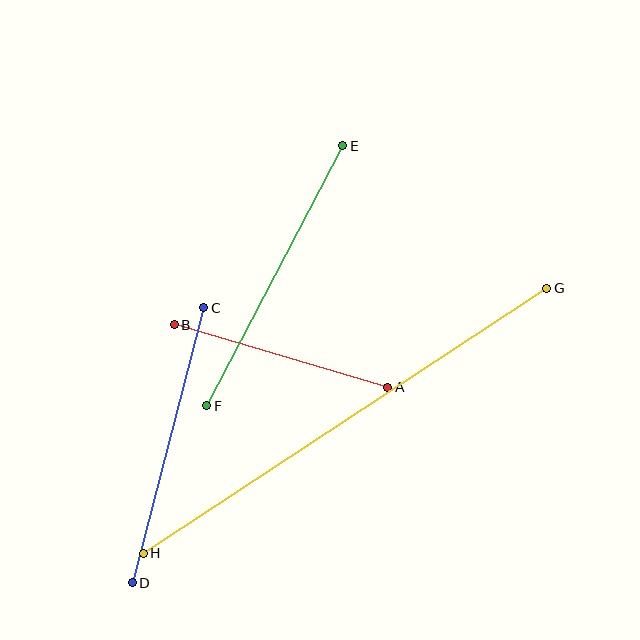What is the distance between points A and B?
The distance is approximately 223 pixels.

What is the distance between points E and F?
The distance is approximately 293 pixels.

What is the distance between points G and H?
The distance is approximately 483 pixels.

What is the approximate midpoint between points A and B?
The midpoint is at approximately (281, 356) pixels.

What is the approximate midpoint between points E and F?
The midpoint is at approximately (275, 276) pixels.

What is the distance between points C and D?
The distance is approximately 284 pixels.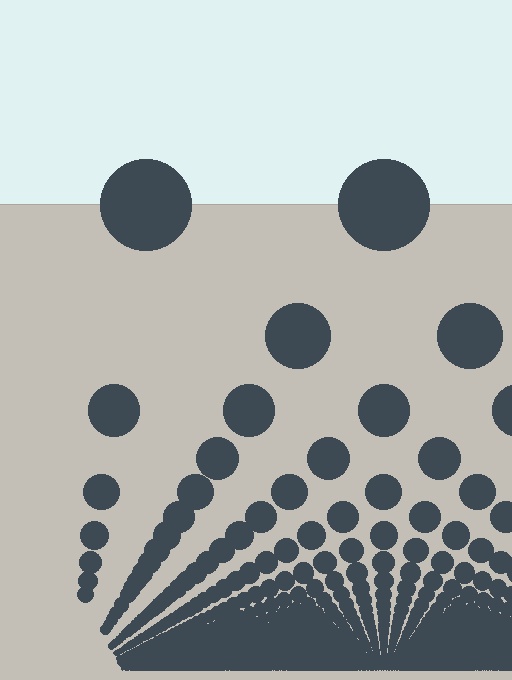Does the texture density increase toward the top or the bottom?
Density increases toward the bottom.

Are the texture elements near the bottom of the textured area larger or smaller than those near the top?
Smaller. The gradient is inverted — elements near the bottom are smaller and denser.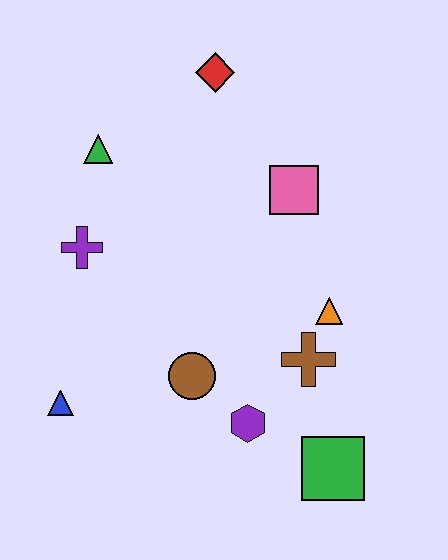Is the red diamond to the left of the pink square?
Yes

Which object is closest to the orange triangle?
The brown cross is closest to the orange triangle.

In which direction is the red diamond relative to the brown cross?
The red diamond is above the brown cross.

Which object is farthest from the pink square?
The blue triangle is farthest from the pink square.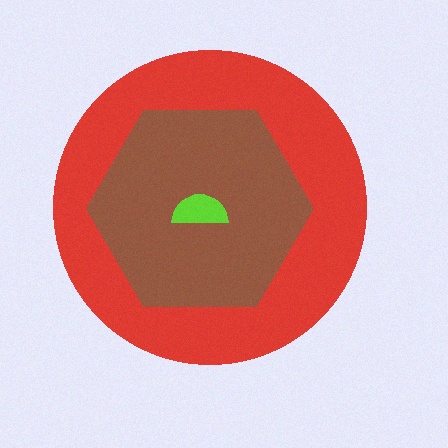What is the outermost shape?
The red circle.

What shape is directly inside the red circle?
The brown hexagon.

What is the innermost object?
The lime semicircle.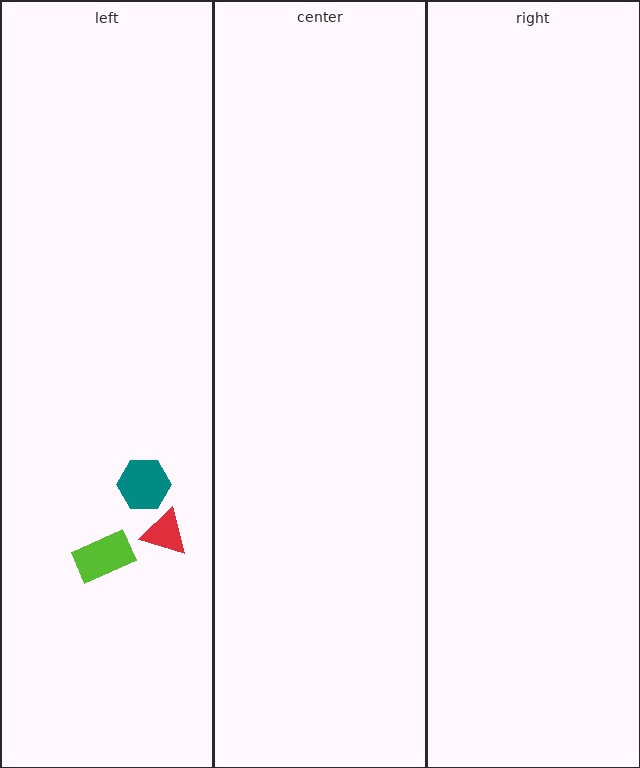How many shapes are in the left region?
3.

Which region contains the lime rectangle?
The left region.